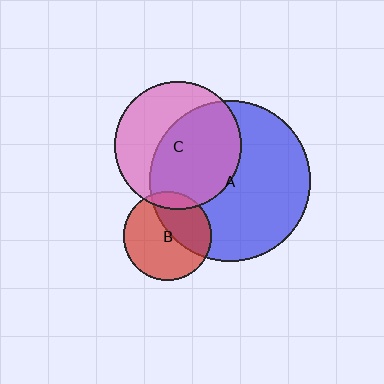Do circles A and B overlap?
Yes.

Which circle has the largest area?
Circle A (blue).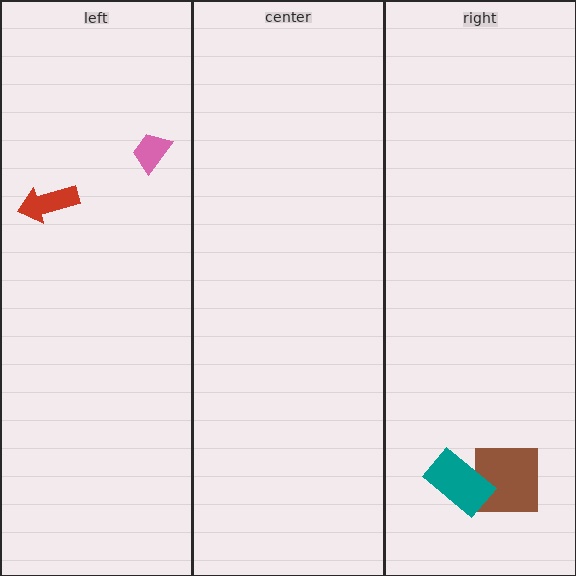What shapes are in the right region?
The brown square, the teal rectangle.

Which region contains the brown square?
The right region.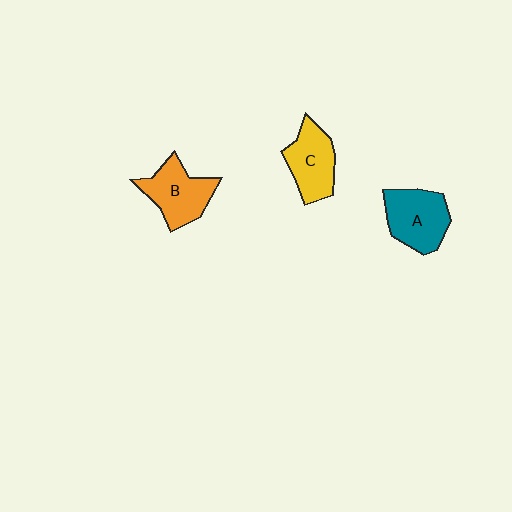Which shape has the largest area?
Shape A (teal).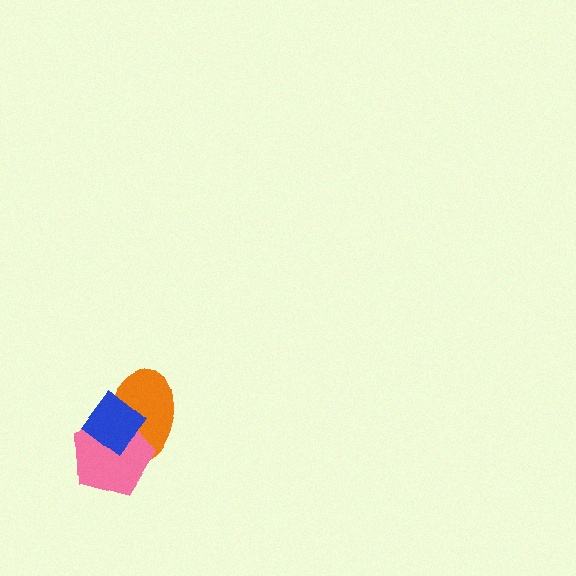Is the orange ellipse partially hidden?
Yes, it is partially covered by another shape.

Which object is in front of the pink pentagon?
The blue diamond is in front of the pink pentagon.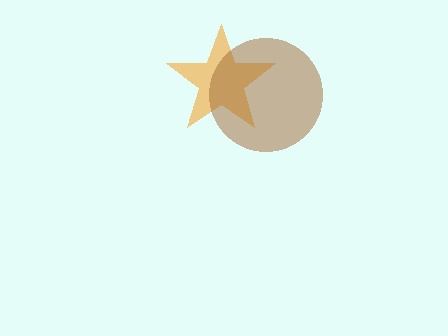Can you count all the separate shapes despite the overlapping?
Yes, there are 2 separate shapes.